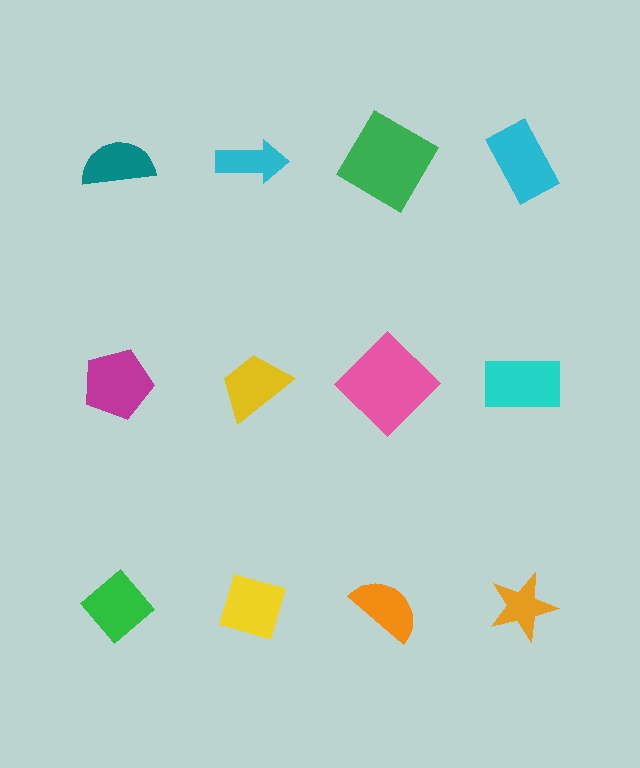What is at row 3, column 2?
A yellow diamond.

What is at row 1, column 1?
A teal semicircle.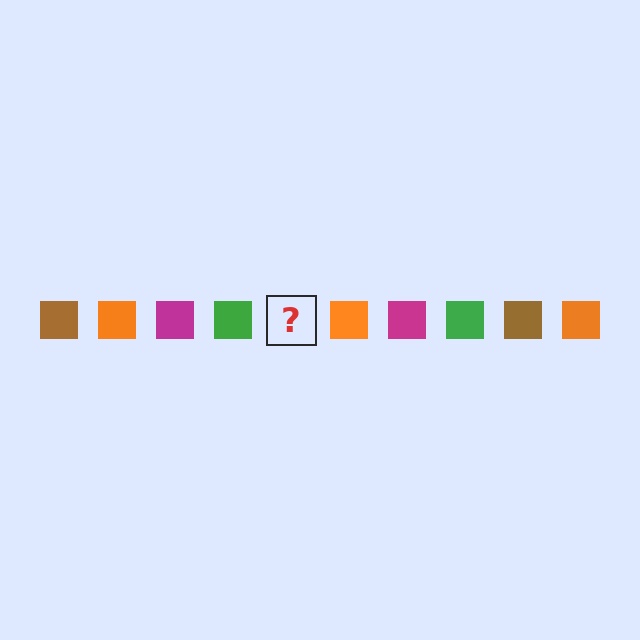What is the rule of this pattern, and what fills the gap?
The rule is that the pattern cycles through brown, orange, magenta, green squares. The gap should be filled with a brown square.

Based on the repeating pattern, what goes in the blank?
The blank should be a brown square.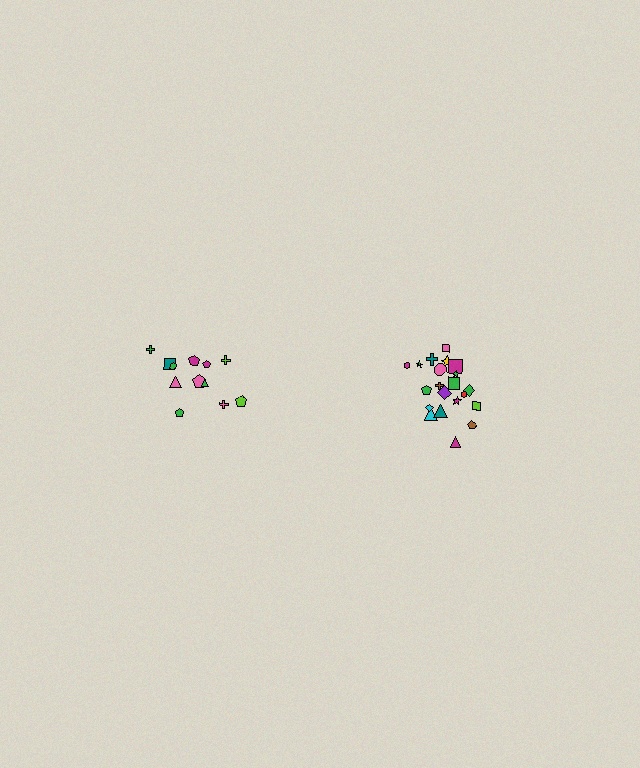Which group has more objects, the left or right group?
The right group.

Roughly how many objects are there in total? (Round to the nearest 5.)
Roughly 35 objects in total.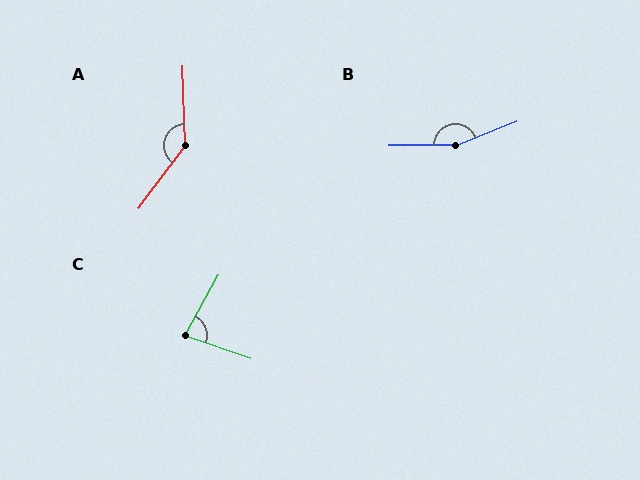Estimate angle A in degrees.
Approximately 141 degrees.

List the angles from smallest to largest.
C (80°), A (141°), B (158°).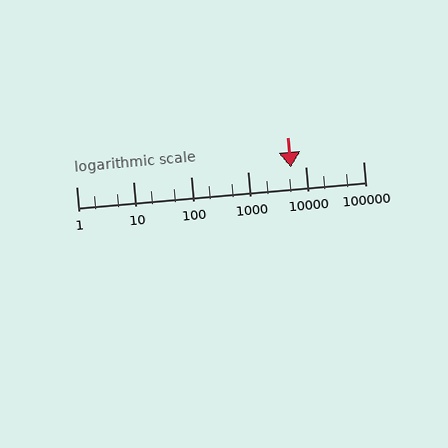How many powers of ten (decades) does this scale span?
The scale spans 5 decades, from 1 to 100000.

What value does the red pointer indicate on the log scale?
The pointer indicates approximately 5600.